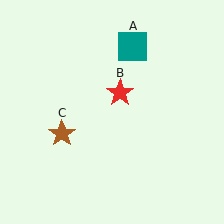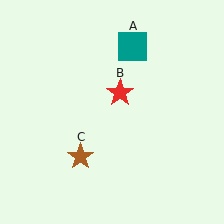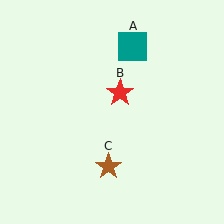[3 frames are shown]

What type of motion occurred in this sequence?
The brown star (object C) rotated counterclockwise around the center of the scene.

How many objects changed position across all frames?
1 object changed position: brown star (object C).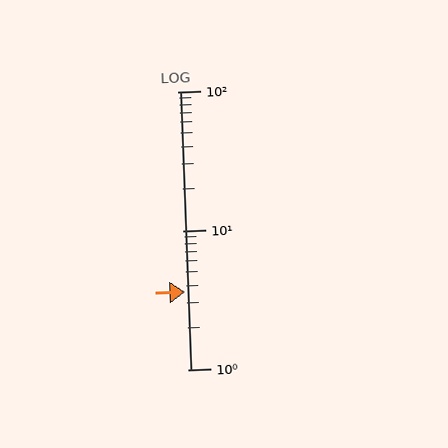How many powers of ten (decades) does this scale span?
The scale spans 2 decades, from 1 to 100.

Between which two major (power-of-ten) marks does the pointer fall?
The pointer is between 1 and 10.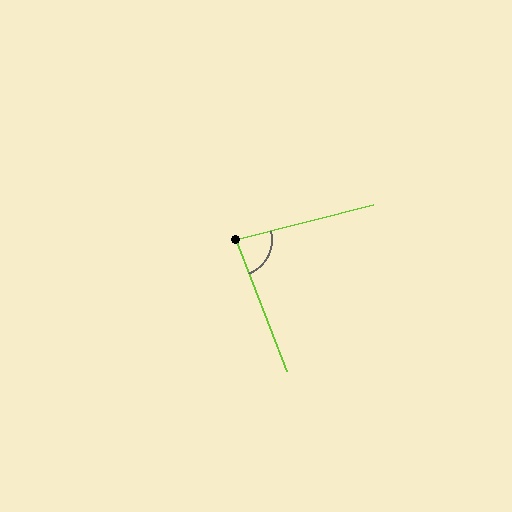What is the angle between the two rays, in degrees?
Approximately 83 degrees.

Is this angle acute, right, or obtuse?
It is acute.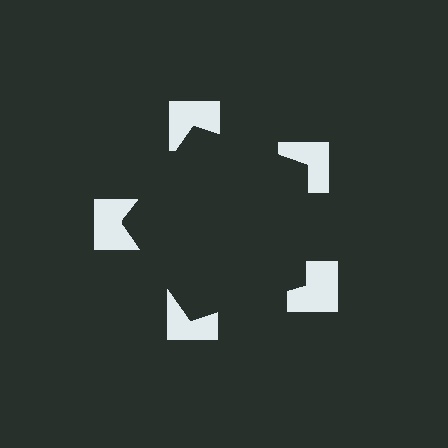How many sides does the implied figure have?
5 sides.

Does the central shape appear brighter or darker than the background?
It typically appears slightly darker than the background, even though no actual brightness change is drawn.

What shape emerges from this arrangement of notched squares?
An illusory pentagon — its edges are inferred from the aligned wedge cuts in the notched squares, not physically drawn.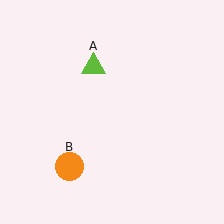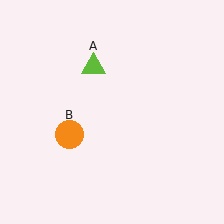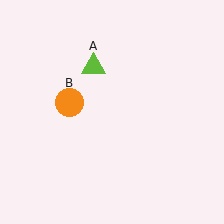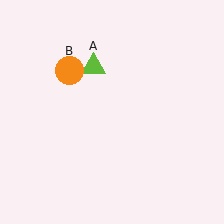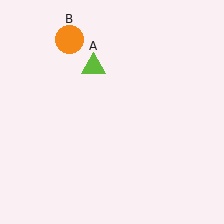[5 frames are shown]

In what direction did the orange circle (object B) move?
The orange circle (object B) moved up.